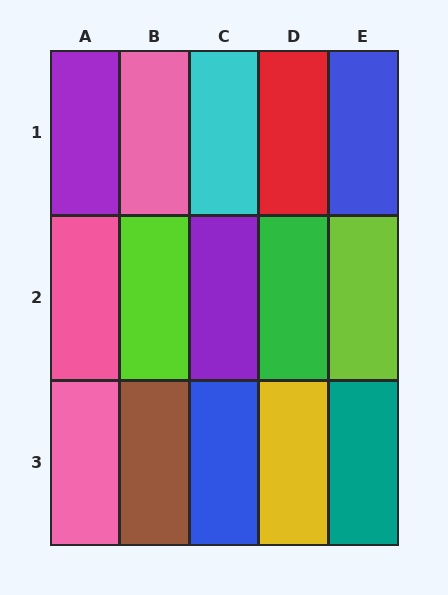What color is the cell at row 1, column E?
Blue.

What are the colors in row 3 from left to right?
Pink, brown, blue, yellow, teal.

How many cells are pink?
3 cells are pink.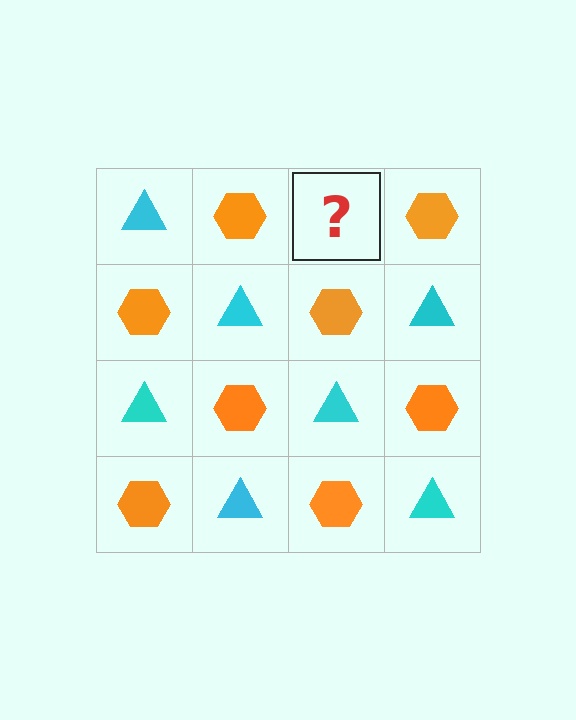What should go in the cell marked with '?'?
The missing cell should contain a cyan triangle.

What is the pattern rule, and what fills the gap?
The rule is that it alternates cyan triangle and orange hexagon in a checkerboard pattern. The gap should be filled with a cyan triangle.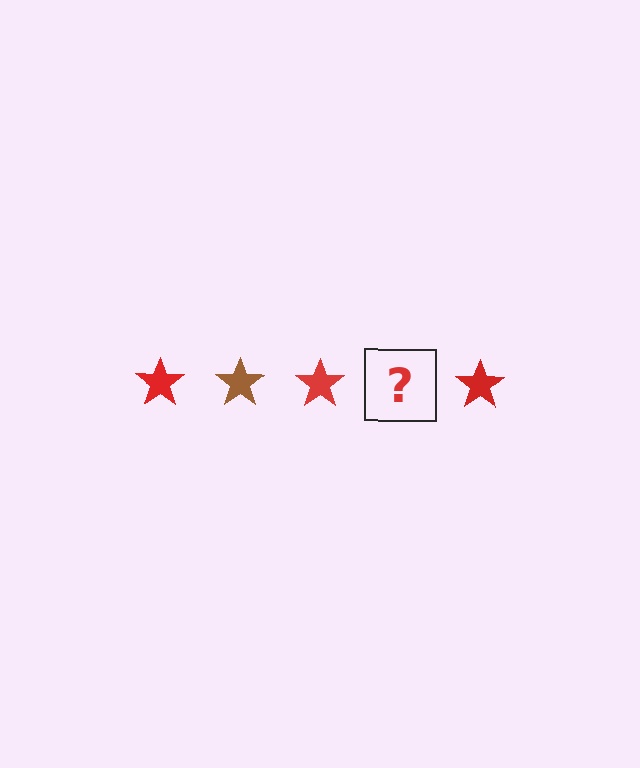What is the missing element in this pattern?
The missing element is a brown star.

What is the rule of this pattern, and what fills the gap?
The rule is that the pattern cycles through red, brown stars. The gap should be filled with a brown star.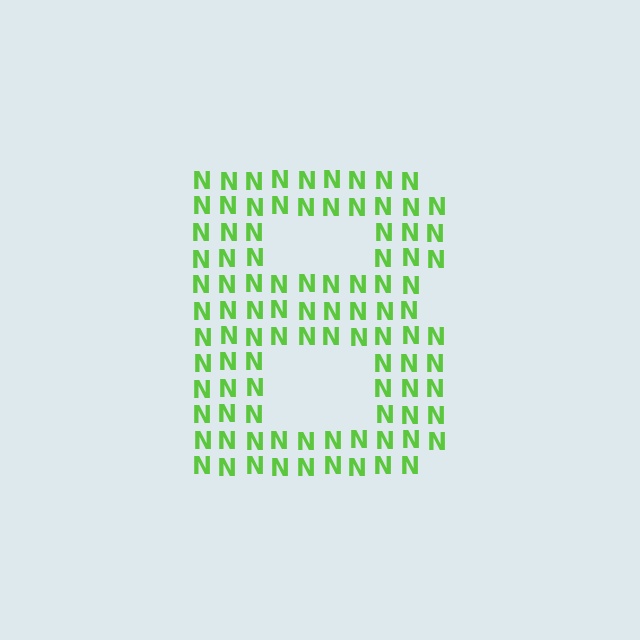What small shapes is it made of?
It is made of small letter N's.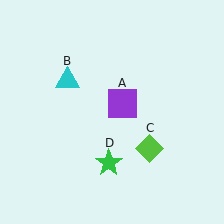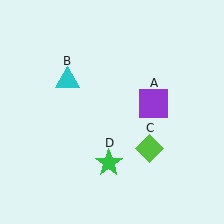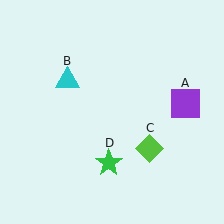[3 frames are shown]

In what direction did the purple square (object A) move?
The purple square (object A) moved right.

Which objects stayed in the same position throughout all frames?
Cyan triangle (object B) and lime diamond (object C) and green star (object D) remained stationary.